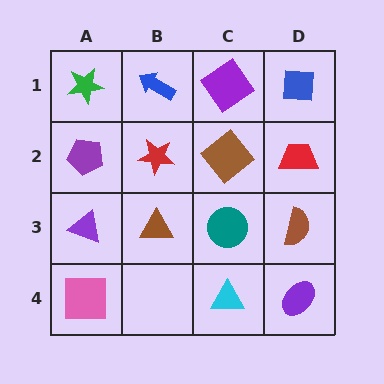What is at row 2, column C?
A brown diamond.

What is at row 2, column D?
A red trapezoid.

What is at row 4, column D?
A purple ellipse.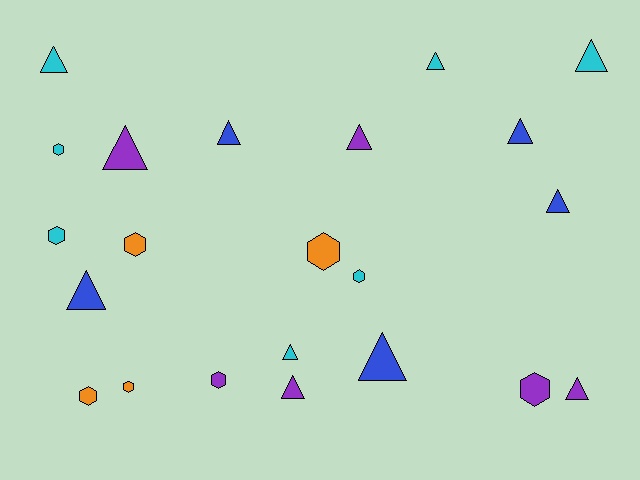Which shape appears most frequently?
Triangle, with 13 objects.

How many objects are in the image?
There are 22 objects.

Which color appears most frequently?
Cyan, with 7 objects.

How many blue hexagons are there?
There are no blue hexagons.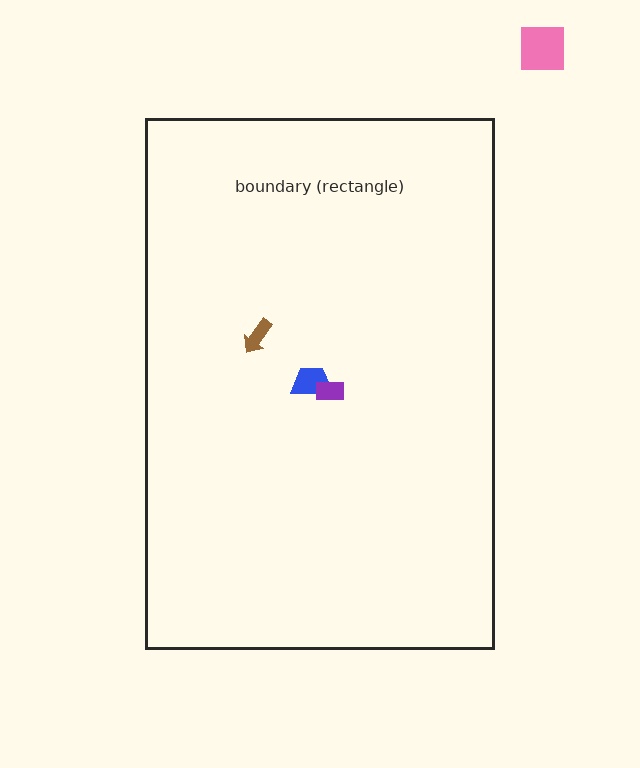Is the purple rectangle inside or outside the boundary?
Inside.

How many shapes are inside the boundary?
3 inside, 1 outside.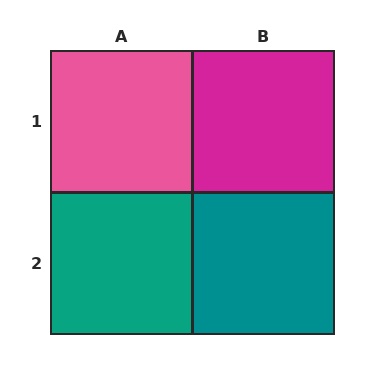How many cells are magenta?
1 cell is magenta.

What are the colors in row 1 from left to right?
Pink, magenta.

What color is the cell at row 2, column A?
Teal.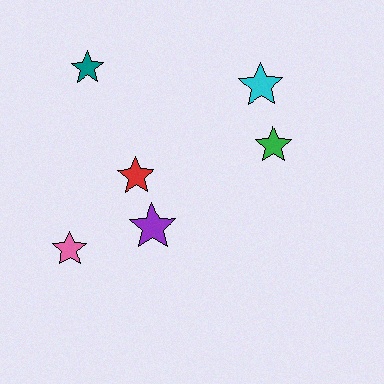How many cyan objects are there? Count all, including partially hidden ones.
There is 1 cyan object.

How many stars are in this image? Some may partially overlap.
There are 6 stars.